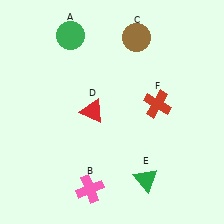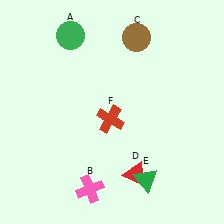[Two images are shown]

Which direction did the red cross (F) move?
The red cross (F) moved left.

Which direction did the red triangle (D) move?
The red triangle (D) moved down.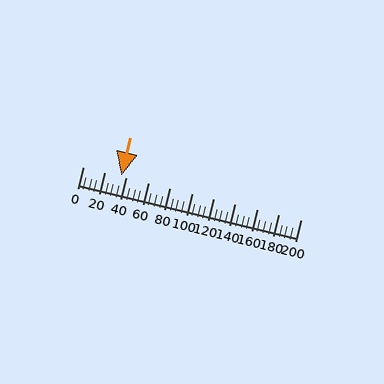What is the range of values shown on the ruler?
The ruler shows values from 0 to 200.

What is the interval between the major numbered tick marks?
The major tick marks are spaced 20 units apart.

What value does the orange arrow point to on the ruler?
The orange arrow points to approximately 35.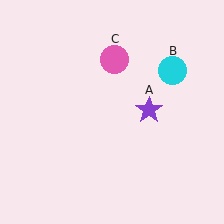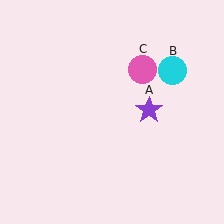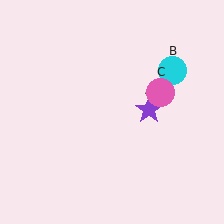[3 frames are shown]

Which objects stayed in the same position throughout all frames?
Purple star (object A) and cyan circle (object B) remained stationary.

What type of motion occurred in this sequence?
The pink circle (object C) rotated clockwise around the center of the scene.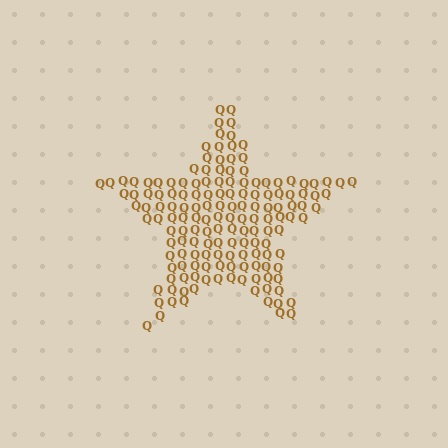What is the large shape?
The large shape is a star.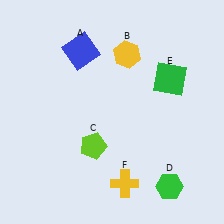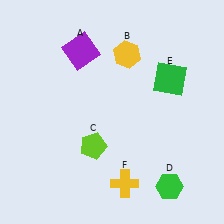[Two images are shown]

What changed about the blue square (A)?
In Image 1, A is blue. In Image 2, it changed to purple.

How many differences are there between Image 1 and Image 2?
There is 1 difference between the two images.